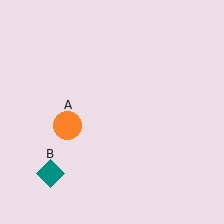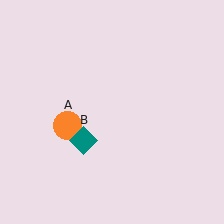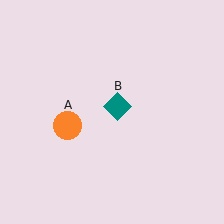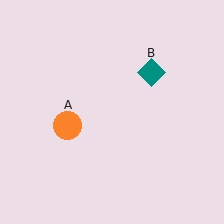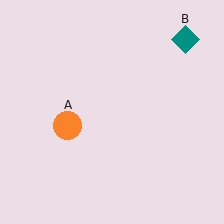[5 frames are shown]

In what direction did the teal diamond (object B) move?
The teal diamond (object B) moved up and to the right.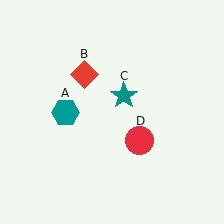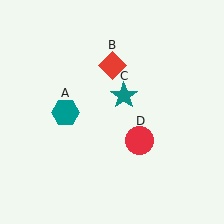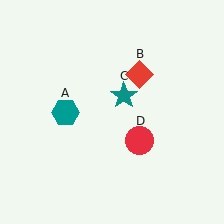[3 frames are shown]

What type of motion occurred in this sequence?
The red diamond (object B) rotated clockwise around the center of the scene.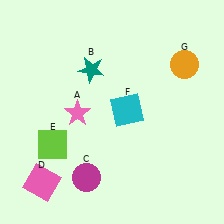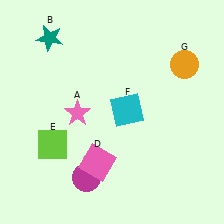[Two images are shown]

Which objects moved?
The objects that moved are: the teal star (B), the pink square (D).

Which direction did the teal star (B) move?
The teal star (B) moved left.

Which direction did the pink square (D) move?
The pink square (D) moved right.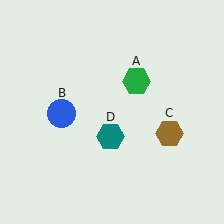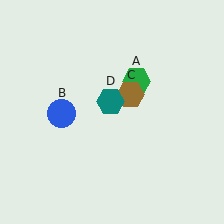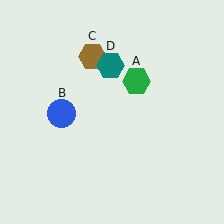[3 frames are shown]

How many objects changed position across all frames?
2 objects changed position: brown hexagon (object C), teal hexagon (object D).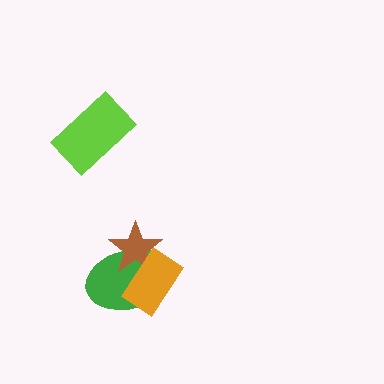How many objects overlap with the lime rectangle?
0 objects overlap with the lime rectangle.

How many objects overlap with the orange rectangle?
2 objects overlap with the orange rectangle.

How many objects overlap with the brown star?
2 objects overlap with the brown star.